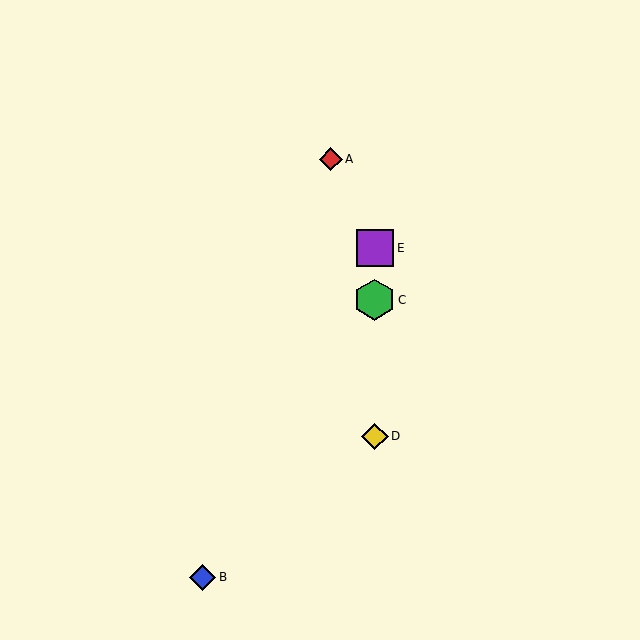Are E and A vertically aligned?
No, E is at x≈375 and A is at x≈331.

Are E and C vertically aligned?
Yes, both are at x≈375.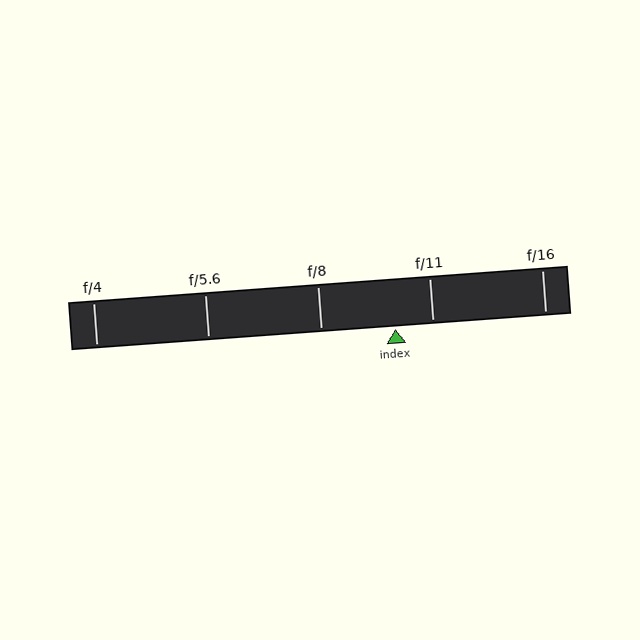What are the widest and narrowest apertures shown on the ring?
The widest aperture shown is f/4 and the narrowest is f/16.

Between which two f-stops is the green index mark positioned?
The index mark is between f/8 and f/11.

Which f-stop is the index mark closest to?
The index mark is closest to f/11.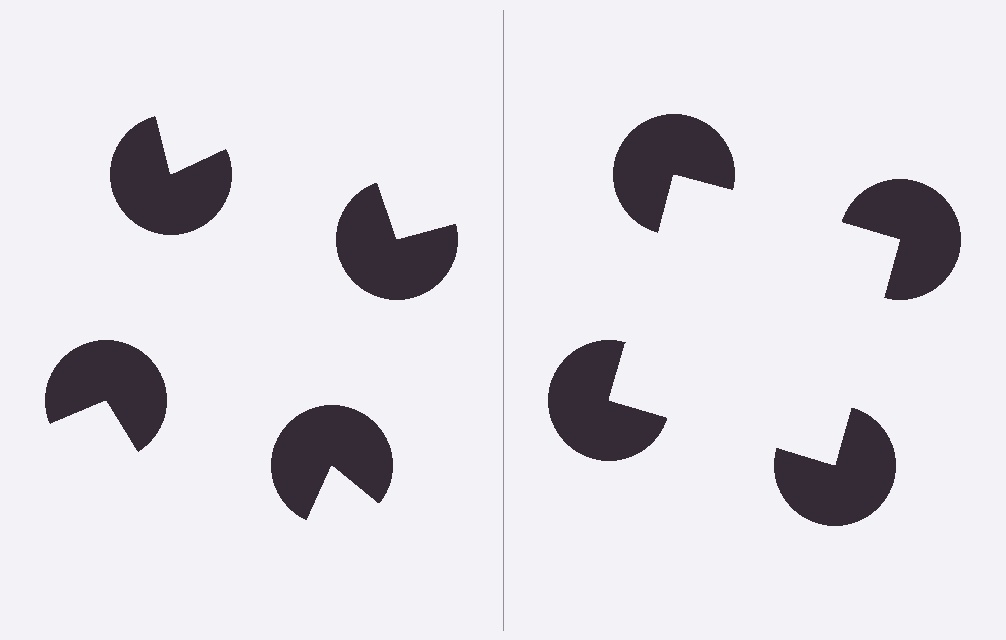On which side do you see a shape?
An illusory square appears on the right side. On the left side the wedge cuts are rotated, so no coherent shape forms.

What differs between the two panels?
The pac-man discs are positioned identically on both sides; only the wedge orientations differ. On the right they align to a square; on the left they are misaligned.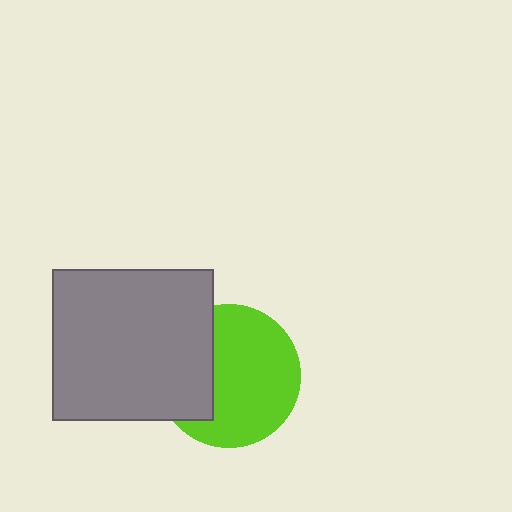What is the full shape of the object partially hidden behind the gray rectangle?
The partially hidden object is a lime circle.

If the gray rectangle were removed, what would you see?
You would see the complete lime circle.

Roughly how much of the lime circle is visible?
Most of it is visible (roughly 67%).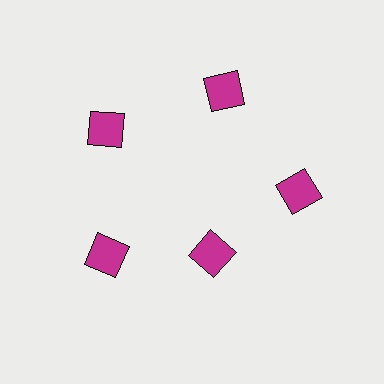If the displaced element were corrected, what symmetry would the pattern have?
It would have 5-fold rotational symmetry — the pattern would map onto itself every 72 degrees.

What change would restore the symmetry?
The symmetry would be restored by moving it outward, back onto the ring so that all 5 diamonds sit at equal angles and equal distance from the center.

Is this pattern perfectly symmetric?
No. The 5 magenta diamonds are arranged in a ring, but one element near the 5 o'clock position is pulled inward toward the center, breaking the 5-fold rotational symmetry.